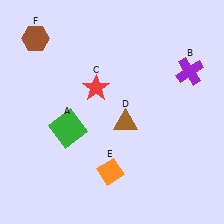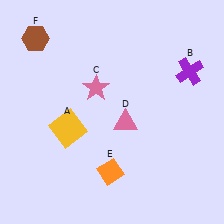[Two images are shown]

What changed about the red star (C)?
In Image 1, C is red. In Image 2, it changed to pink.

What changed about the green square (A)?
In Image 1, A is green. In Image 2, it changed to yellow.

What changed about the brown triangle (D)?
In Image 1, D is brown. In Image 2, it changed to pink.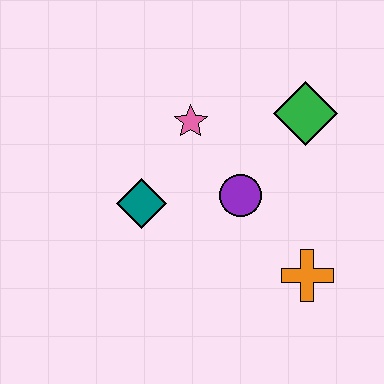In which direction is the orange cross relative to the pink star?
The orange cross is below the pink star.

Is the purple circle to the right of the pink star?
Yes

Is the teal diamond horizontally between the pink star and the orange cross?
No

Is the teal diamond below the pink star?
Yes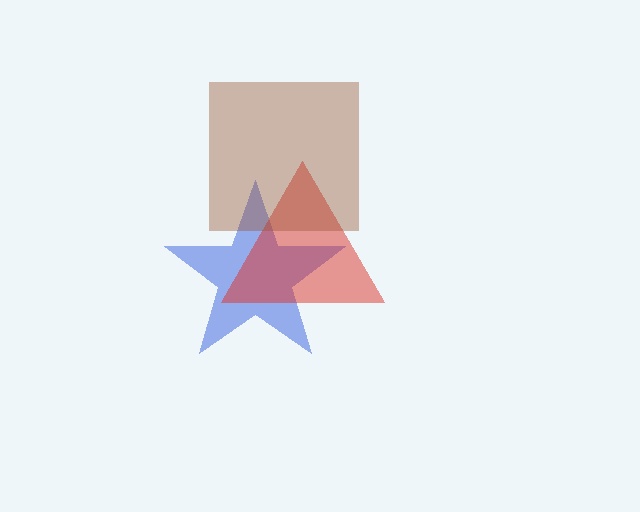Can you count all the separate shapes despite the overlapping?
Yes, there are 3 separate shapes.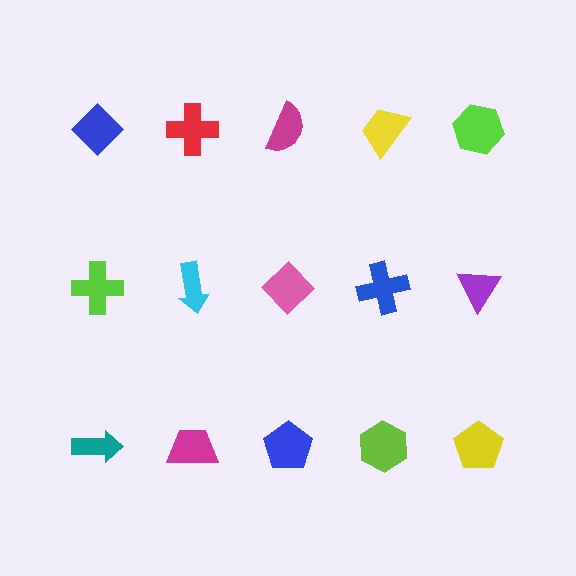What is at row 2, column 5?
A purple triangle.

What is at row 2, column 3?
A pink diamond.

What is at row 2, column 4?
A blue cross.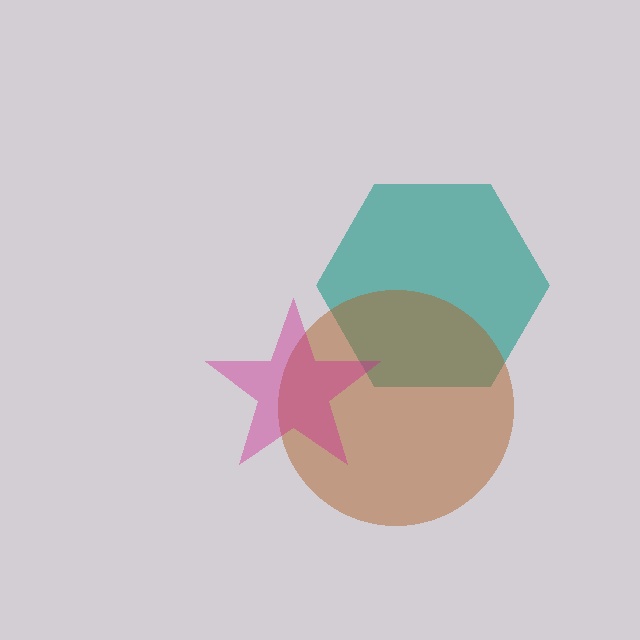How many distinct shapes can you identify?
There are 3 distinct shapes: a teal hexagon, a brown circle, a magenta star.